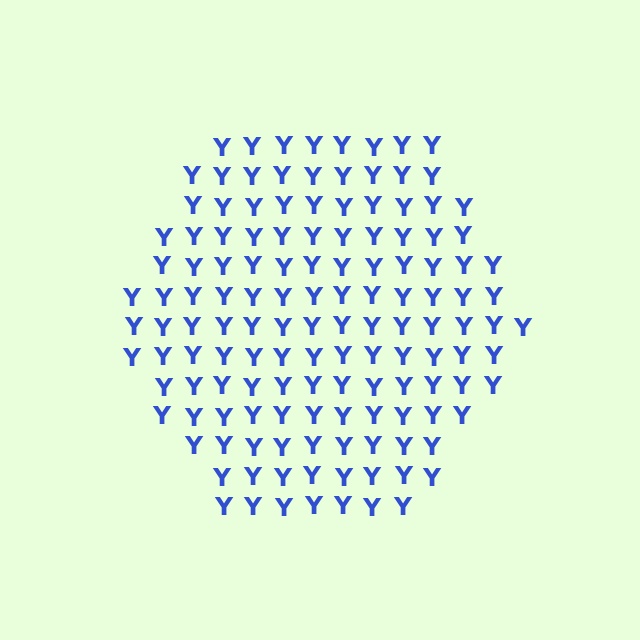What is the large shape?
The large shape is a hexagon.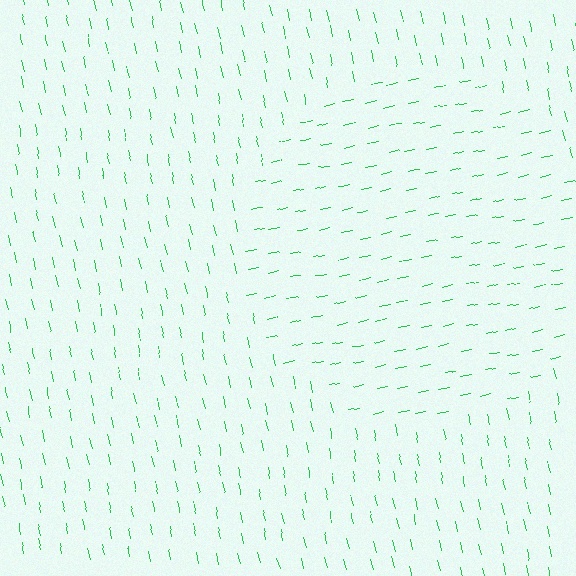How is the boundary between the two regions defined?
The boundary is defined purely by a change in line orientation (approximately 90 degrees difference). All lines are the same color and thickness.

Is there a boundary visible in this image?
Yes, there is a texture boundary formed by a change in line orientation.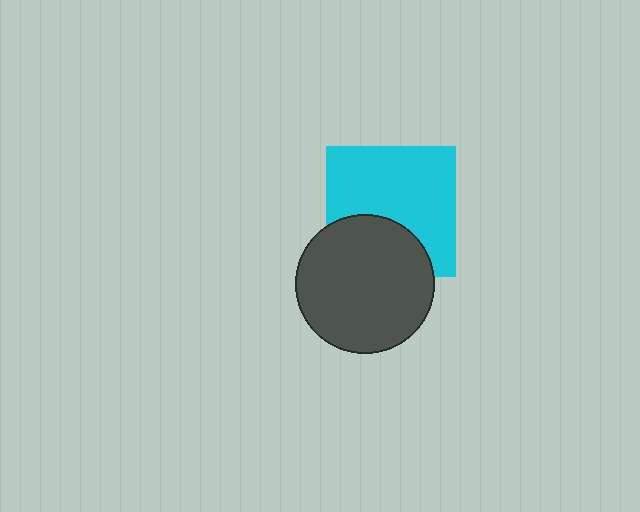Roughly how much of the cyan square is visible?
Most of it is visible (roughly 67%).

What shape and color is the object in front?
The object in front is a dark gray circle.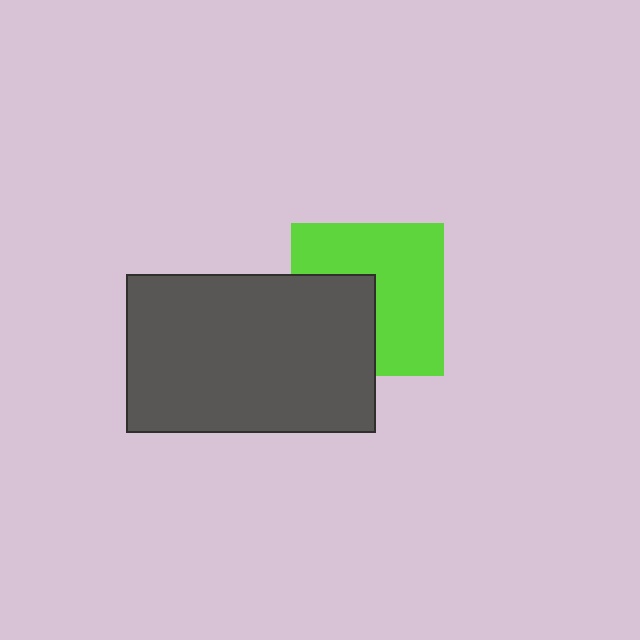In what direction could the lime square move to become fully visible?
The lime square could move right. That would shift it out from behind the dark gray rectangle entirely.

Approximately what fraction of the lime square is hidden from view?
Roughly 37% of the lime square is hidden behind the dark gray rectangle.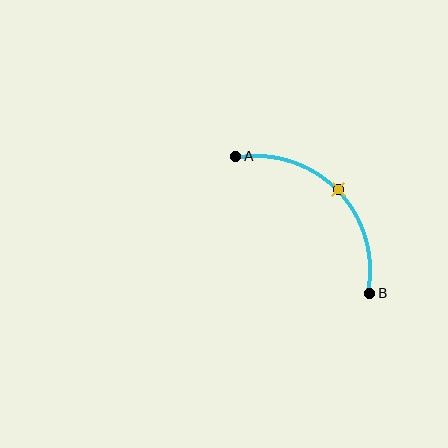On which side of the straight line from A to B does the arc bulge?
The arc bulges above and to the right of the straight line connecting A and B.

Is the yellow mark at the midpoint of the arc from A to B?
Yes. The yellow mark lies on the arc at equal arc-length from both A and B — it is the arc midpoint.